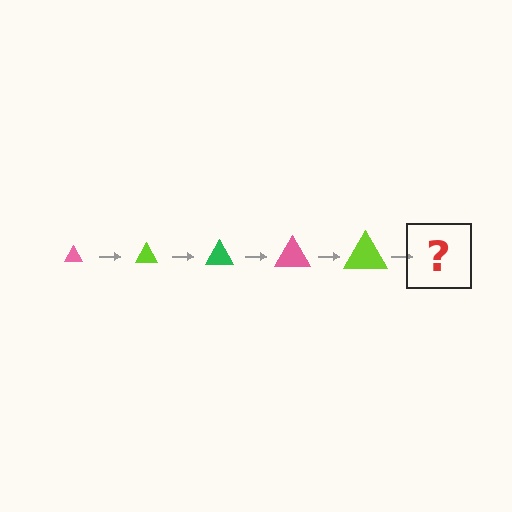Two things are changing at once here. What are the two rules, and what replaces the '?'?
The two rules are that the triangle grows larger each step and the color cycles through pink, lime, and green. The '?' should be a green triangle, larger than the previous one.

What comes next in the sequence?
The next element should be a green triangle, larger than the previous one.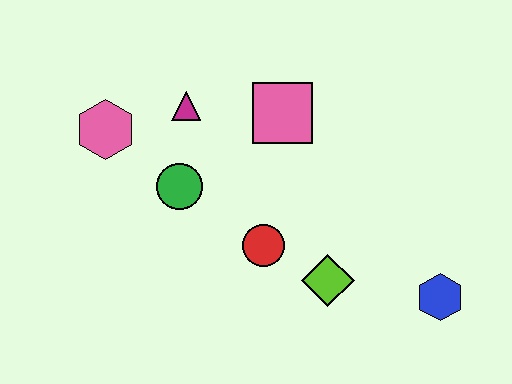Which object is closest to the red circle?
The lime diamond is closest to the red circle.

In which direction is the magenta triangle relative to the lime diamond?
The magenta triangle is above the lime diamond.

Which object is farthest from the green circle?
The blue hexagon is farthest from the green circle.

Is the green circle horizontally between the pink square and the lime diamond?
No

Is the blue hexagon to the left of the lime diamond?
No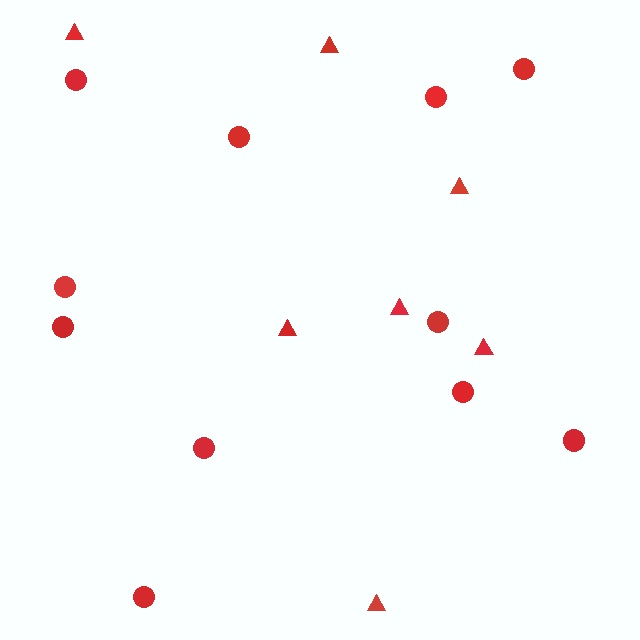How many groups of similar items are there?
There are 2 groups: one group of triangles (7) and one group of circles (11).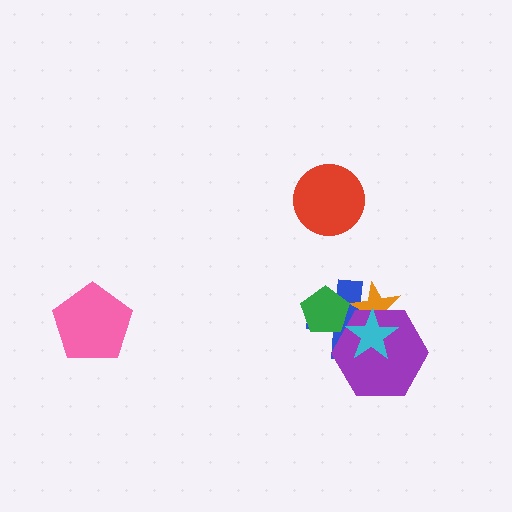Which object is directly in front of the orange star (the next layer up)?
The purple hexagon is directly in front of the orange star.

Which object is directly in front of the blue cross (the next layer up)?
The orange star is directly in front of the blue cross.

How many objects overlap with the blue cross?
4 objects overlap with the blue cross.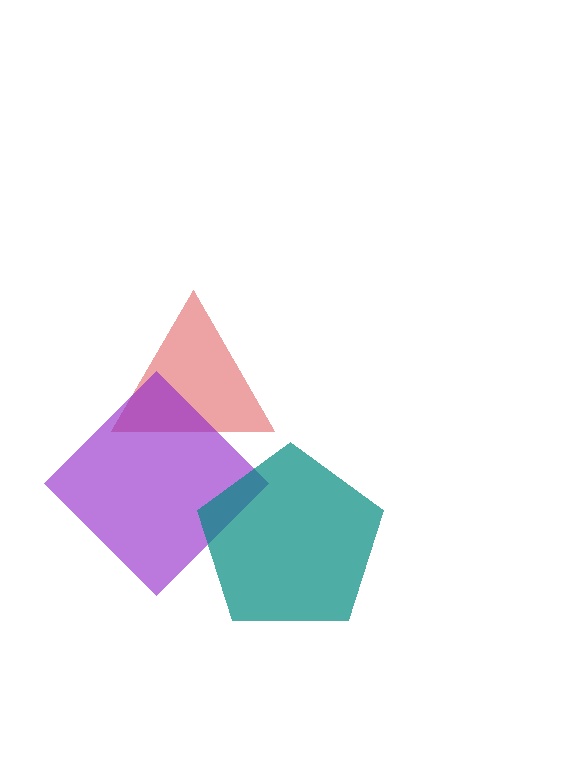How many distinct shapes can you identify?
There are 3 distinct shapes: a red triangle, a purple diamond, a teal pentagon.